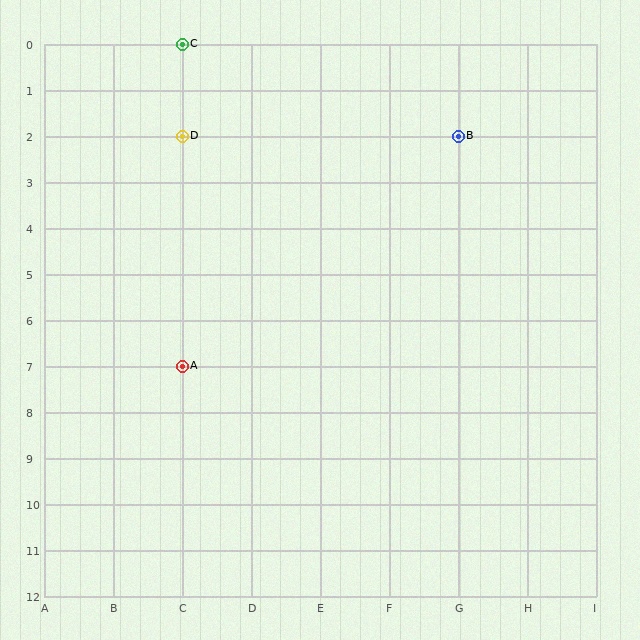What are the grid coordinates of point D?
Point D is at grid coordinates (C, 2).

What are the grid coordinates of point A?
Point A is at grid coordinates (C, 7).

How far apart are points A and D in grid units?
Points A and D are 5 rows apart.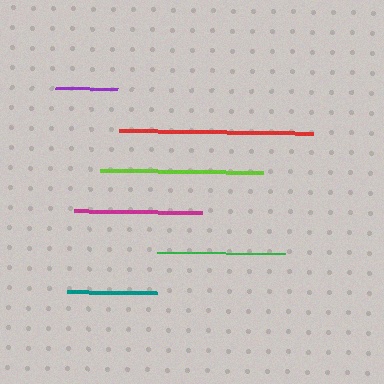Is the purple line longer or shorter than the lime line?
The lime line is longer than the purple line.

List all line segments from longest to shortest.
From longest to shortest: red, lime, green, magenta, teal, purple.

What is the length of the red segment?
The red segment is approximately 195 pixels long.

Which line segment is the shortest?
The purple line is the shortest at approximately 62 pixels.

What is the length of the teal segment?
The teal segment is approximately 89 pixels long.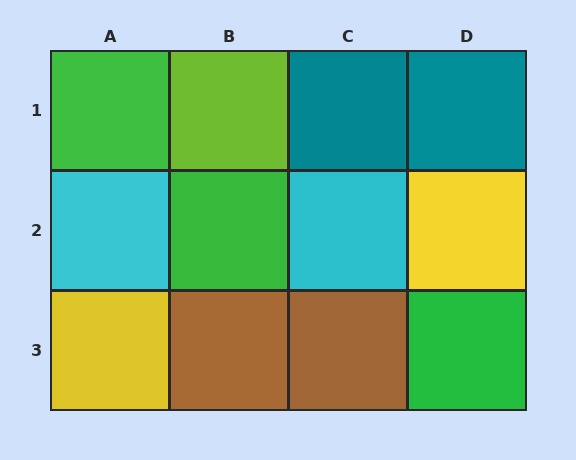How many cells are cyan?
2 cells are cyan.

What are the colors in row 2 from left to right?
Cyan, green, cyan, yellow.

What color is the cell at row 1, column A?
Green.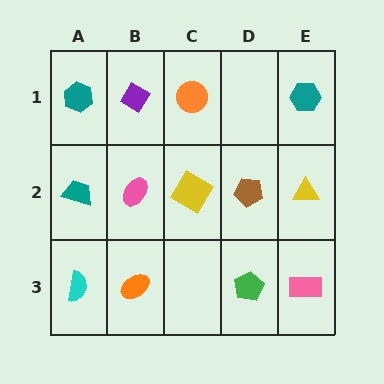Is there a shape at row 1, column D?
No, that cell is empty.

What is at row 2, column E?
A yellow triangle.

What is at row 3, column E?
A pink rectangle.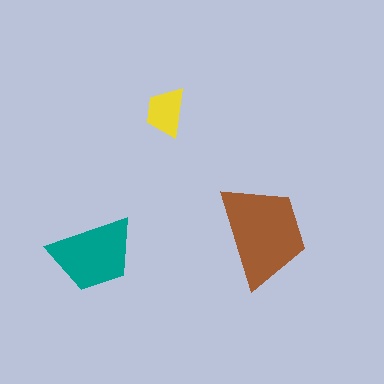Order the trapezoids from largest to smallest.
the brown one, the teal one, the yellow one.